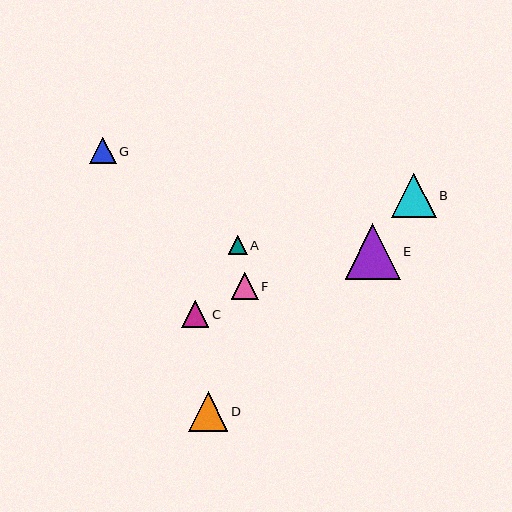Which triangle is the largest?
Triangle E is the largest with a size of approximately 55 pixels.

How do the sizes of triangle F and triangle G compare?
Triangle F and triangle G are approximately the same size.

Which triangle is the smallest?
Triangle A is the smallest with a size of approximately 19 pixels.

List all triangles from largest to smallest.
From largest to smallest: E, B, D, C, F, G, A.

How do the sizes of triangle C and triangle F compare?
Triangle C and triangle F are approximately the same size.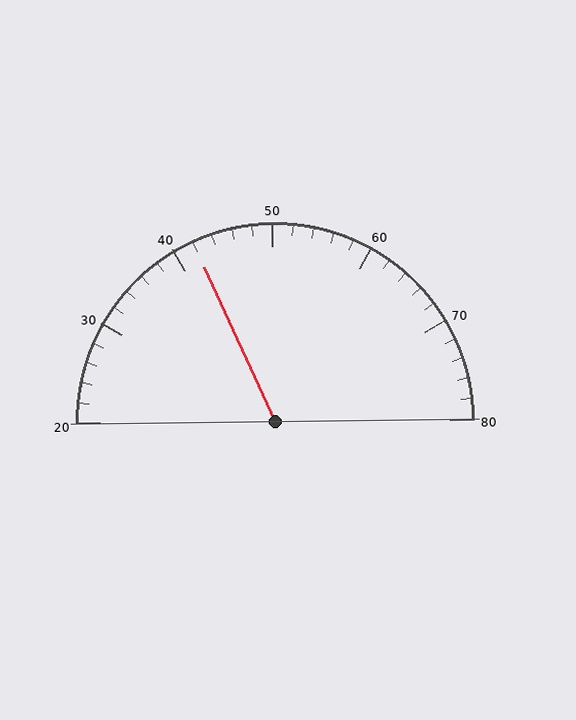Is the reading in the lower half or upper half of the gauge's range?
The reading is in the lower half of the range (20 to 80).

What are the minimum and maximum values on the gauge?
The gauge ranges from 20 to 80.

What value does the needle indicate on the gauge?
The needle indicates approximately 42.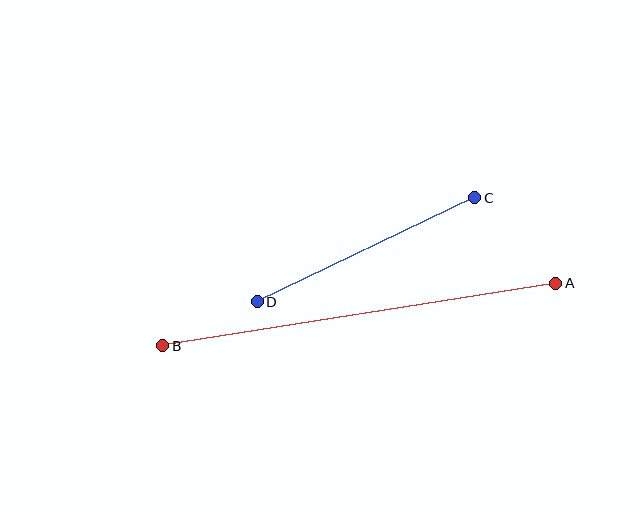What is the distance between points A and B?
The distance is approximately 398 pixels.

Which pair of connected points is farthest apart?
Points A and B are farthest apart.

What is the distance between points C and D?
The distance is approximately 241 pixels.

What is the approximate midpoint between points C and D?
The midpoint is at approximately (366, 250) pixels.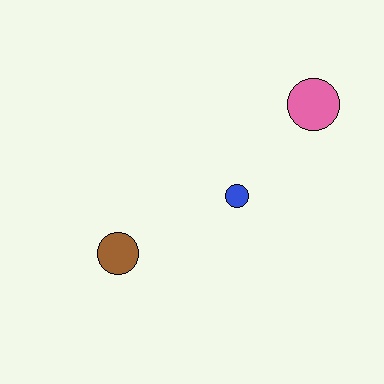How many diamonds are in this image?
There are no diamonds.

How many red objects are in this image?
There are no red objects.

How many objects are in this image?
There are 3 objects.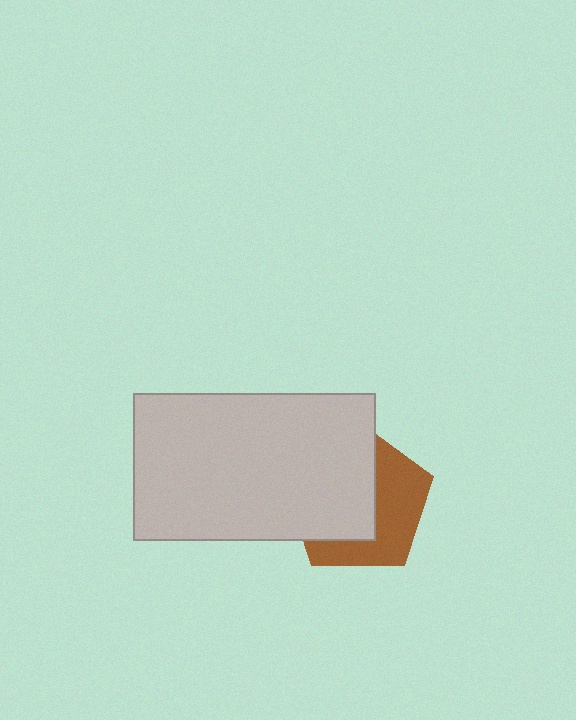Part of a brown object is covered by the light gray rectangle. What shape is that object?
It is a pentagon.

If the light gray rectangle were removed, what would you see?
You would see the complete brown pentagon.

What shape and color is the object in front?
The object in front is a light gray rectangle.